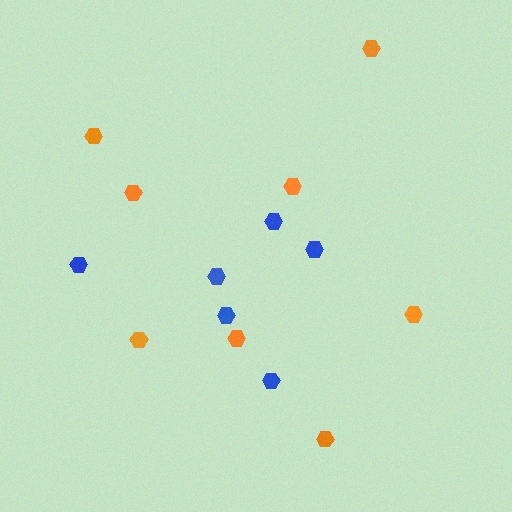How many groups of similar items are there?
There are 2 groups: one group of orange hexagons (8) and one group of blue hexagons (6).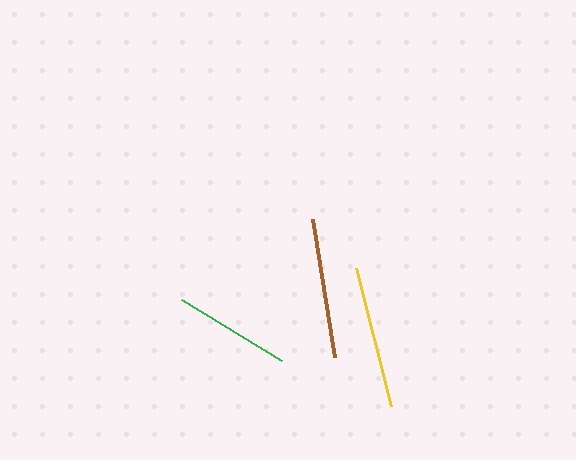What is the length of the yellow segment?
The yellow segment is approximately 142 pixels long.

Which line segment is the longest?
The yellow line is the longest at approximately 142 pixels.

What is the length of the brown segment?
The brown segment is approximately 140 pixels long.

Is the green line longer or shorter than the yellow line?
The yellow line is longer than the green line.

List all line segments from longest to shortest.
From longest to shortest: yellow, brown, green.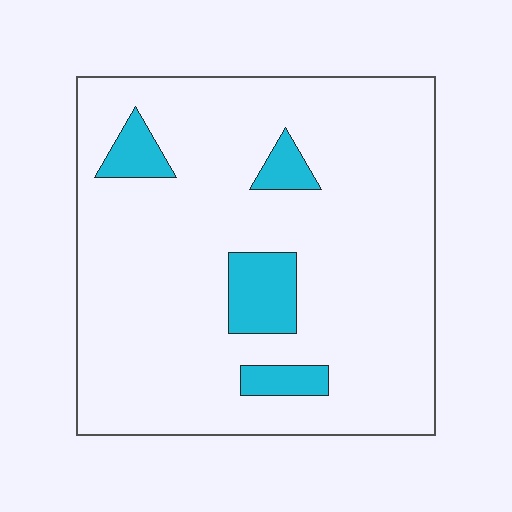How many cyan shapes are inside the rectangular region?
4.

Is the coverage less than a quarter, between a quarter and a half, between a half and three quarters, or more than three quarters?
Less than a quarter.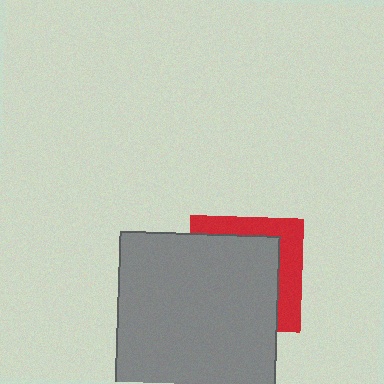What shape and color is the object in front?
The object in front is a gray square.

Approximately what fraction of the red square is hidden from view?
Roughly 66% of the red square is hidden behind the gray square.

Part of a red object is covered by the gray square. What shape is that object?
It is a square.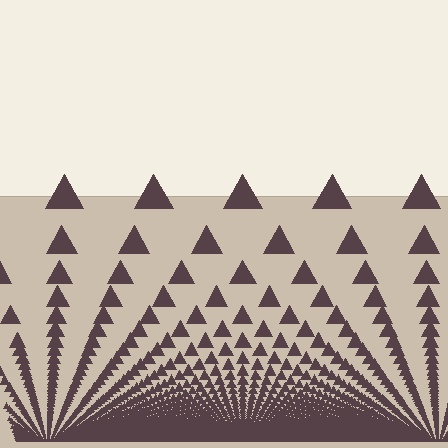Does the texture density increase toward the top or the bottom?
Density increases toward the bottom.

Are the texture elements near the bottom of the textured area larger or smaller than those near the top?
Smaller. The gradient is inverted — elements near the bottom are smaller and denser.